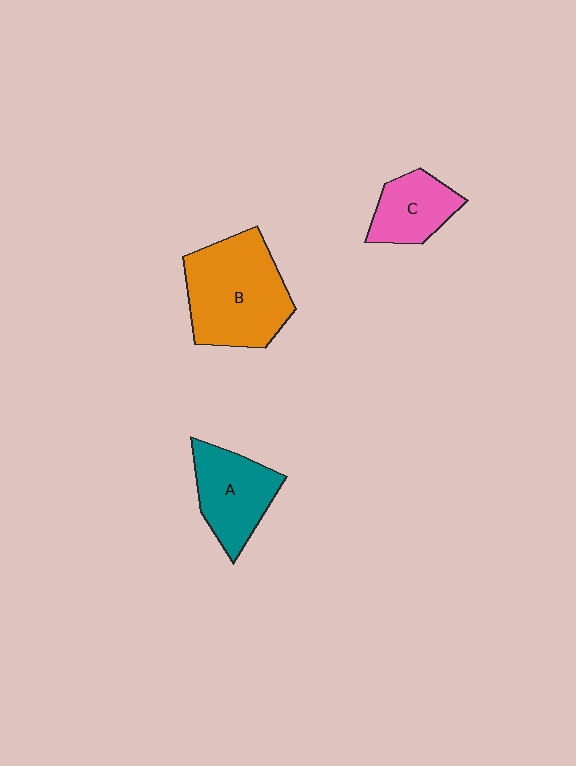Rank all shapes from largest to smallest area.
From largest to smallest: B (orange), A (teal), C (pink).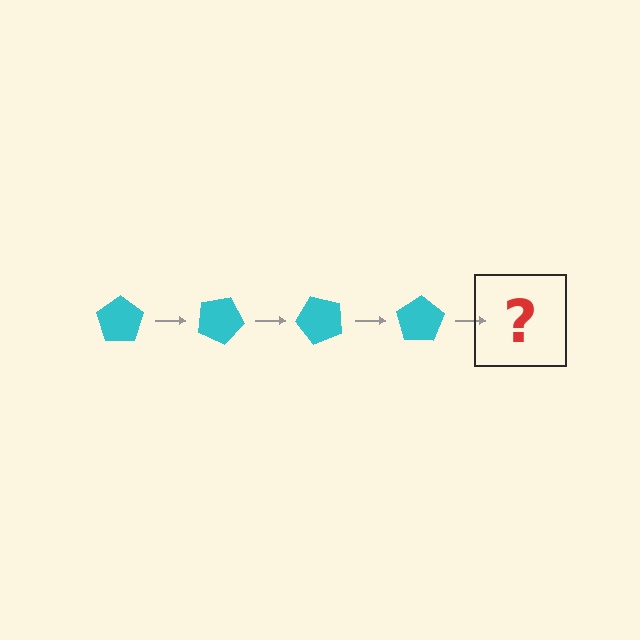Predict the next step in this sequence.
The next step is a cyan pentagon rotated 100 degrees.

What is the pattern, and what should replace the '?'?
The pattern is that the pentagon rotates 25 degrees each step. The '?' should be a cyan pentagon rotated 100 degrees.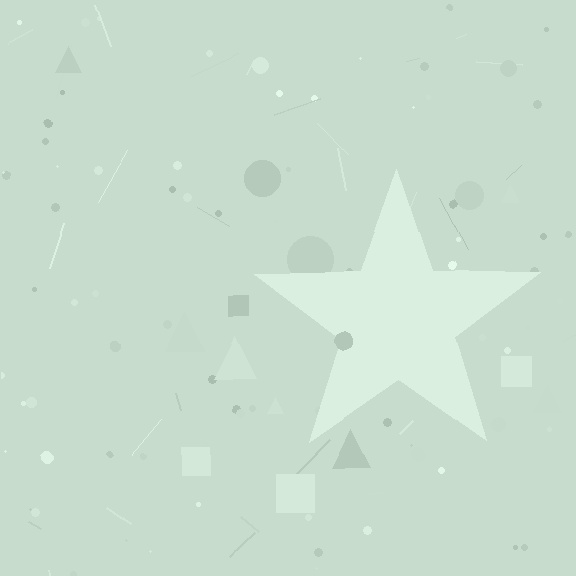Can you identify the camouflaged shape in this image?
The camouflaged shape is a star.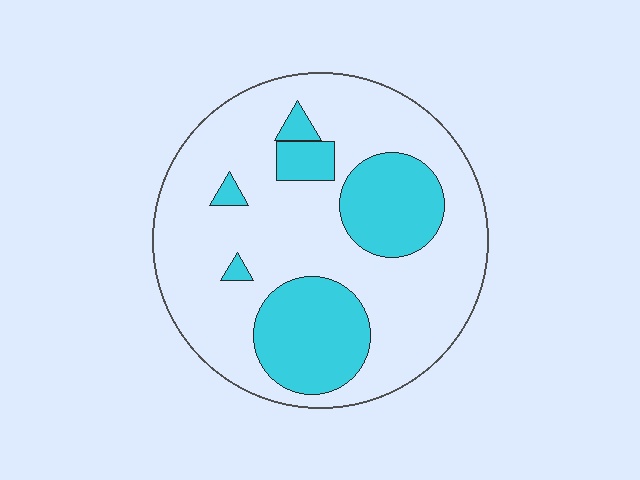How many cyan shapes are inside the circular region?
6.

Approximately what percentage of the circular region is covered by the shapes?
Approximately 25%.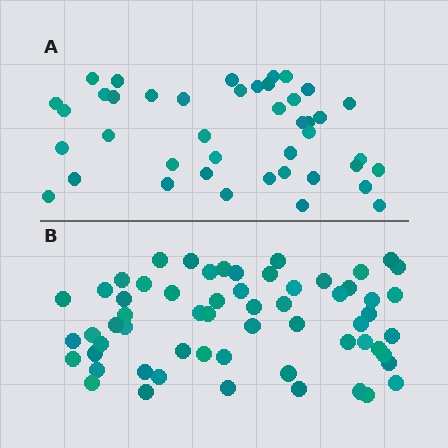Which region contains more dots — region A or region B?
Region B (the bottom region) has more dots.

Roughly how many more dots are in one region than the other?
Region B has approximately 20 more dots than region A.